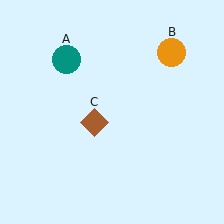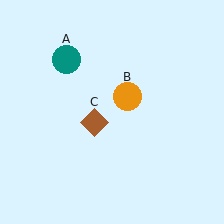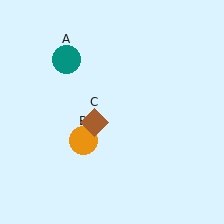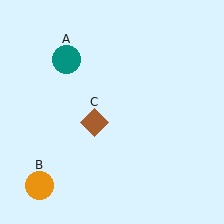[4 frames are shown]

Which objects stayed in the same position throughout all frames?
Teal circle (object A) and brown diamond (object C) remained stationary.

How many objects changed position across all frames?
1 object changed position: orange circle (object B).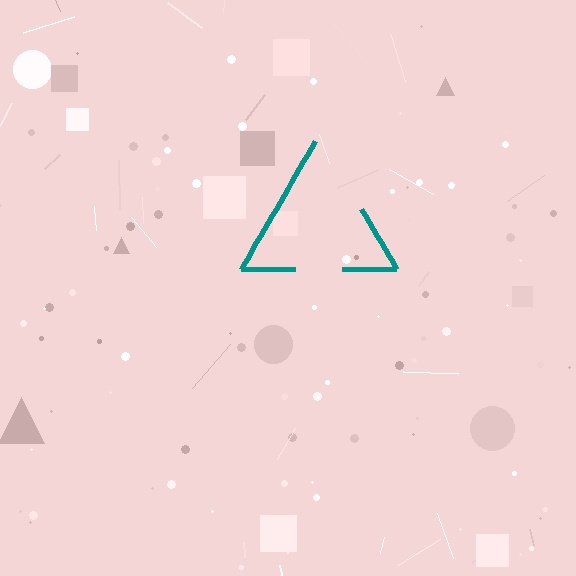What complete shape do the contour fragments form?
The contour fragments form a triangle.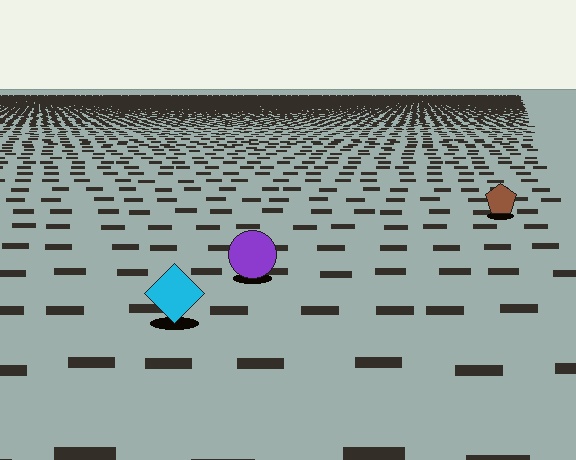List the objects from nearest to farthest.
From nearest to farthest: the cyan diamond, the purple circle, the brown pentagon.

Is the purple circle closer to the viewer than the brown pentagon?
Yes. The purple circle is closer — you can tell from the texture gradient: the ground texture is coarser near it.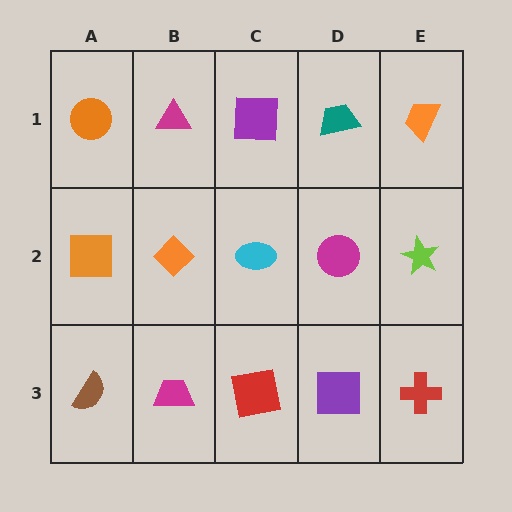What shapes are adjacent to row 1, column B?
An orange diamond (row 2, column B), an orange circle (row 1, column A), a purple square (row 1, column C).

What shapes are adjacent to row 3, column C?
A cyan ellipse (row 2, column C), a magenta trapezoid (row 3, column B), a purple square (row 3, column D).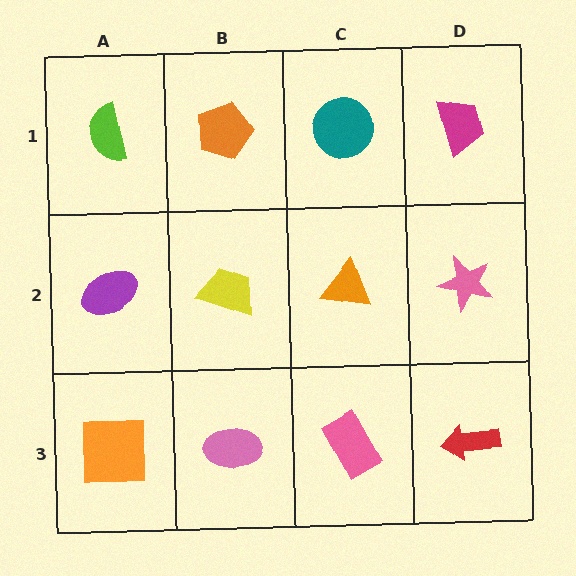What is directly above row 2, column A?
A lime semicircle.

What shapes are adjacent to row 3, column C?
An orange triangle (row 2, column C), a pink ellipse (row 3, column B), a red arrow (row 3, column D).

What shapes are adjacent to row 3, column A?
A purple ellipse (row 2, column A), a pink ellipse (row 3, column B).